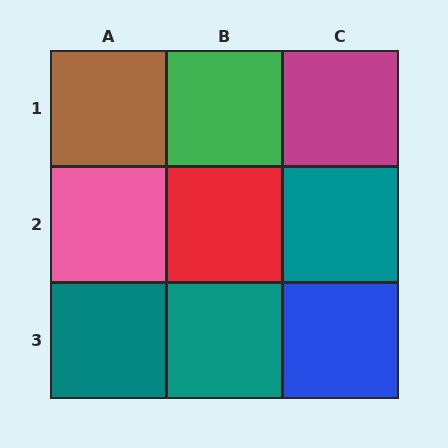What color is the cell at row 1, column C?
Magenta.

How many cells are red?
1 cell is red.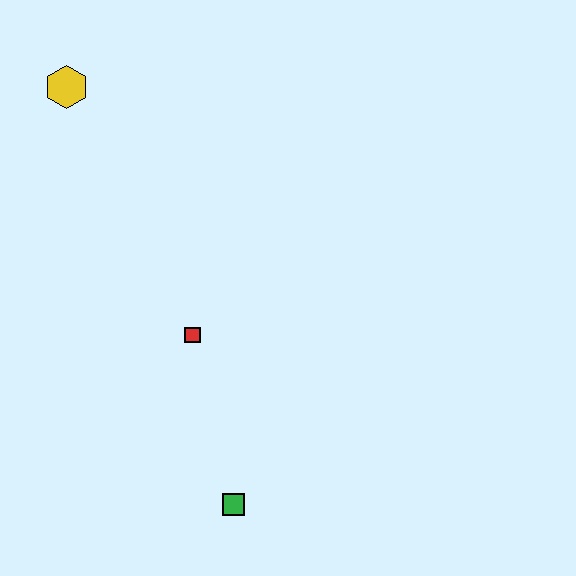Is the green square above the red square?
No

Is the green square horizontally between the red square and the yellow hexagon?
No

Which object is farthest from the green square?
The yellow hexagon is farthest from the green square.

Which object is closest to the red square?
The green square is closest to the red square.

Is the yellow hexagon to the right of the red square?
No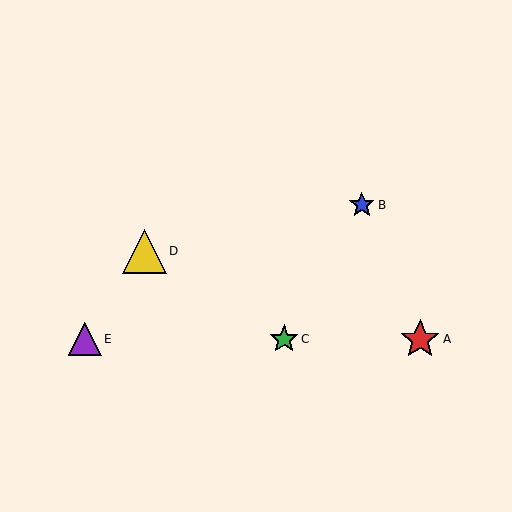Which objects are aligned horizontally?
Objects A, C, E are aligned horizontally.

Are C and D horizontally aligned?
No, C is at y≈339 and D is at y≈251.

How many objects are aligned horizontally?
3 objects (A, C, E) are aligned horizontally.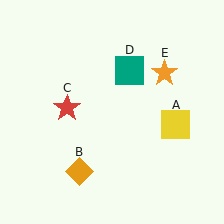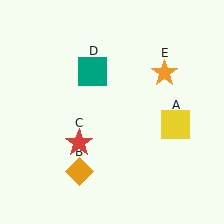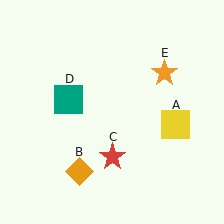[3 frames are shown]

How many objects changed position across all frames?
2 objects changed position: red star (object C), teal square (object D).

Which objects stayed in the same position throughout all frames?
Yellow square (object A) and orange diamond (object B) and orange star (object E) remained stationary.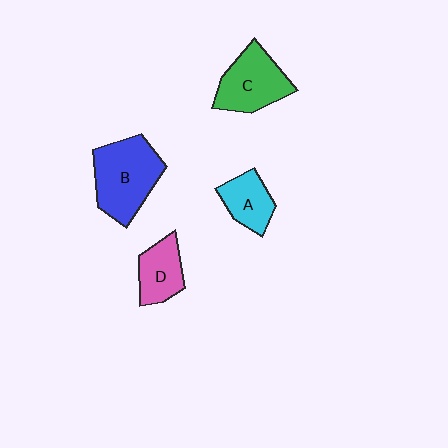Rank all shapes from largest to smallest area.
From largest to smallest: B (blue), C (green), D (pink), A (cyan).